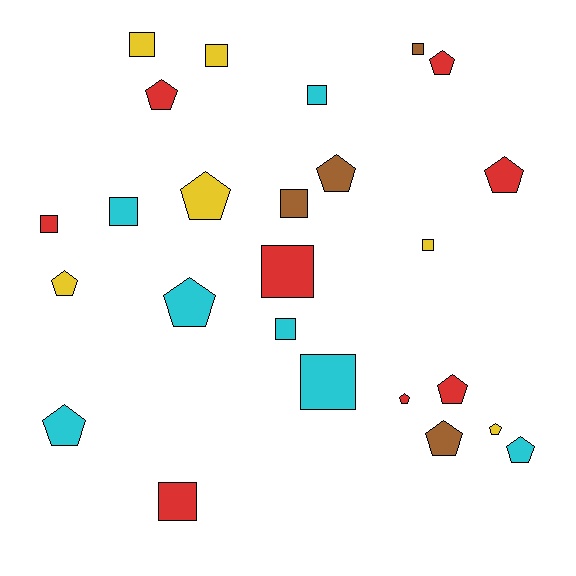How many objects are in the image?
There are 25 objects.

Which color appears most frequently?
Red, with 8 objects.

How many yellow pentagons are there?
There are 3 yellow pentagons.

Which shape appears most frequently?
Pentagon, with 13 objects.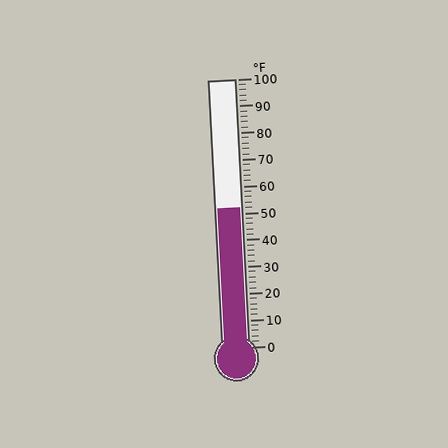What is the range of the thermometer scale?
The thermometer scale ranges from 0°F to 100°F.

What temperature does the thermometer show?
The thermometer shows approximately 52°F.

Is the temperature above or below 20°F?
The temperature is above 20°F.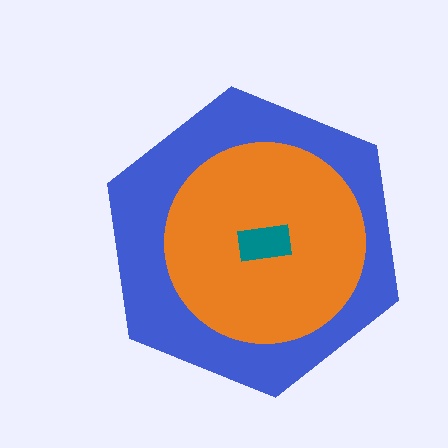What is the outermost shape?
The blue hexagon.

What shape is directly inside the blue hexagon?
The orange circle.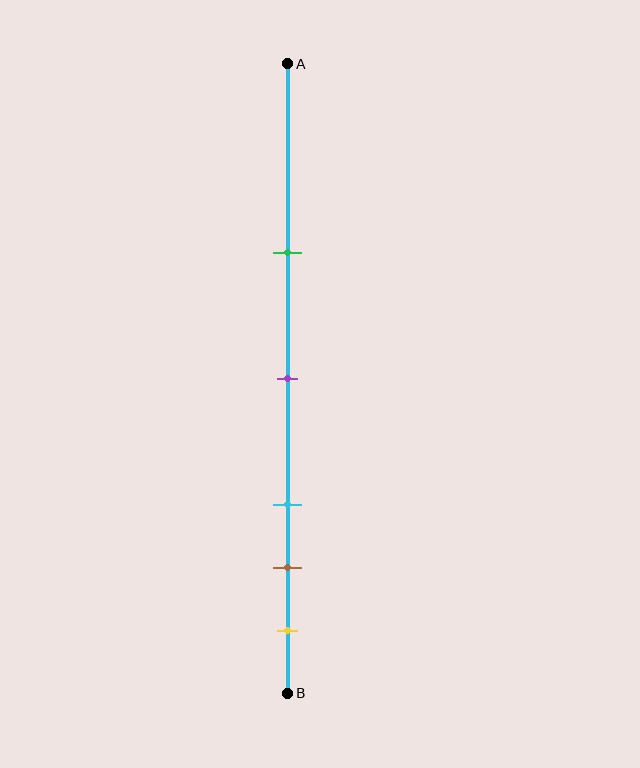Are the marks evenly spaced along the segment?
No, the marks are not evenly spaced.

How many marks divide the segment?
There are 5 marks dividing the segment.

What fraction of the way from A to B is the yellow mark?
The yellow mark is approximately 90% (0.9) of the way from A to B.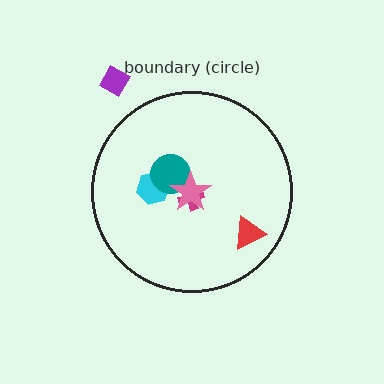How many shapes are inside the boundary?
5 inside, 1 outside.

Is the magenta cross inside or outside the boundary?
Inside.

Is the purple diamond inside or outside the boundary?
Outside.